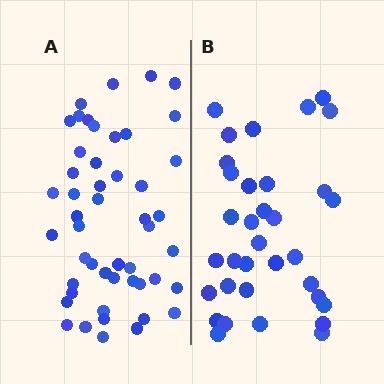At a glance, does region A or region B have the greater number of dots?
Region A (the left region) has more dots.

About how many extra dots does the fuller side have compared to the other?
Region A has approximately 15 more dots than region B.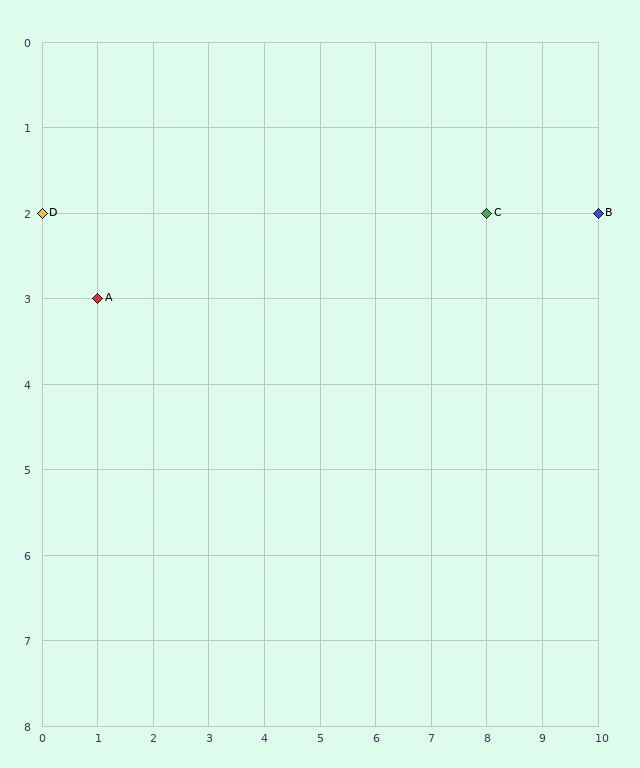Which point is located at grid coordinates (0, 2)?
Point D is at (0, 2).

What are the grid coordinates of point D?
Point D is at grid coordinates (0, 2).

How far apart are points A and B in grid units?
Points A and B are 9 columns and 1 row apart (about 9.1 grid units diagonally).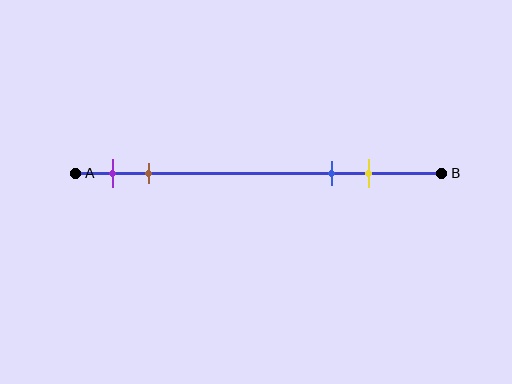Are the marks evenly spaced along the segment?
No, the marks are not evenly spaced.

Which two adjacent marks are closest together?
The purple and brown marks are the closest adjacent pair.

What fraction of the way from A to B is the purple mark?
The purple mark is approximately 10% (0.1) of the way from A to B.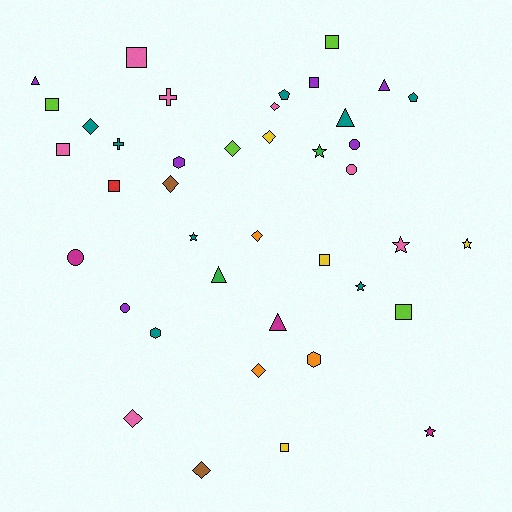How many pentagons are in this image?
There are 2 pentagons.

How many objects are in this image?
There are 40 objects.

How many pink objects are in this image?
There are 7 pink objects.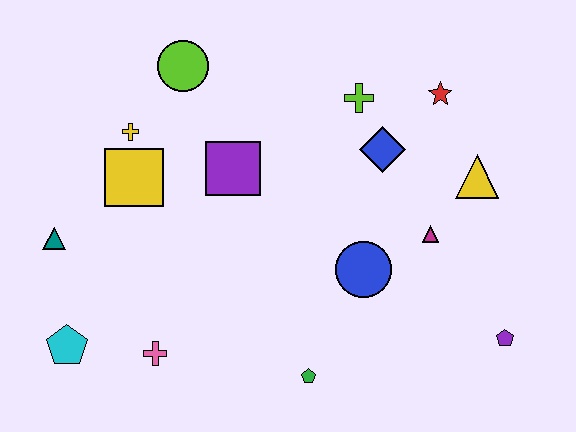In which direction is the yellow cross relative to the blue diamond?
The yellow cross is to the left of the blue diamond.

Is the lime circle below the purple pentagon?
No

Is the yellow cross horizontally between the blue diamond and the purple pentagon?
No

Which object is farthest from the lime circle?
The purple pentagon is farthest from the lime circle.